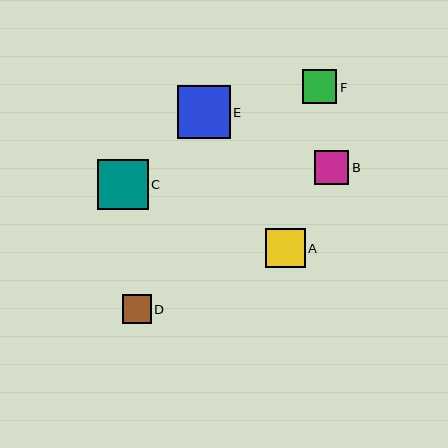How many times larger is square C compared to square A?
Square C is approximately 1.3 times the size of square A.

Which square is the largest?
Square E is the largest with a size of approximately 52 pixels.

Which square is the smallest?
Square D is the smallest with a size of approximately 29 pixels.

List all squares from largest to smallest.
From largest to smallest: E, C, A, B, F, D.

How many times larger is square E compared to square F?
Square E is approximately 1.5 times the size of square F.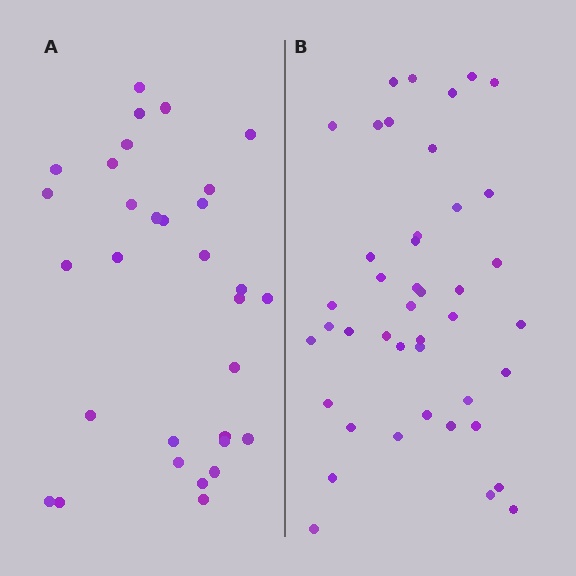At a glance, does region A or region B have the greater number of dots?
Region B (the right region) has more dots.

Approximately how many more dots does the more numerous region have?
Region B has roughly 12 or so more dots than region A.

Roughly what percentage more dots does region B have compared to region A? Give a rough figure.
About 40% more.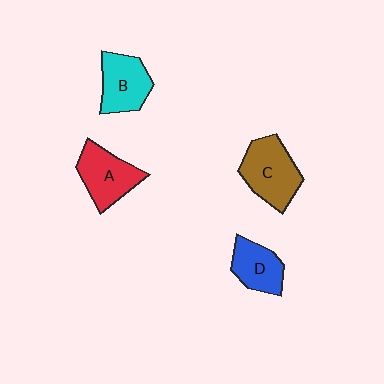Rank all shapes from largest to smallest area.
From largest to smallest: C (brown), A (red), B (cyan), D (blue).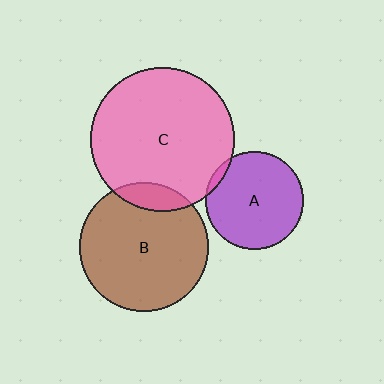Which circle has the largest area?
Circle C (pink).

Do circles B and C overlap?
Yes.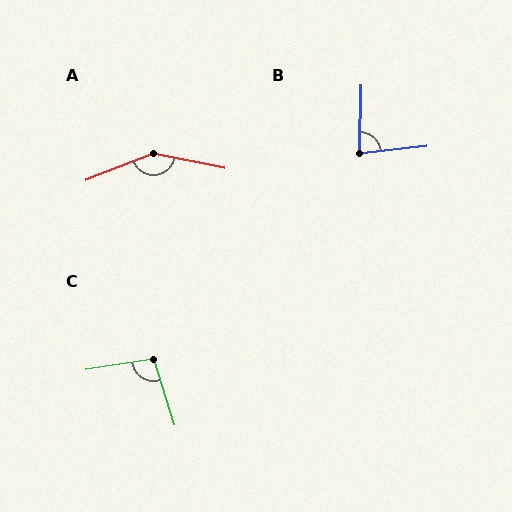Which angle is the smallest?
B, at approximately 82 degrees.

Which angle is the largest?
A, at approximately 147 degrees.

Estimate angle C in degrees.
Approximately 99 degrees.